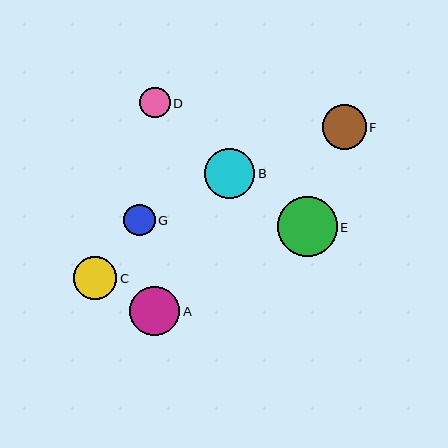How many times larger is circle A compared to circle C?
Circle A is approximately 1.2 times the size of circle C.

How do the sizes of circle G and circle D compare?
Circle G and circle D are approximately the same size.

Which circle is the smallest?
Circle D is the smallest with a size of approximately 31 pixels.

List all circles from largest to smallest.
From largest to smallest: E, A, B, F, C, G, D.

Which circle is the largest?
Circle E is the largest with a size of approximately 60 pixels.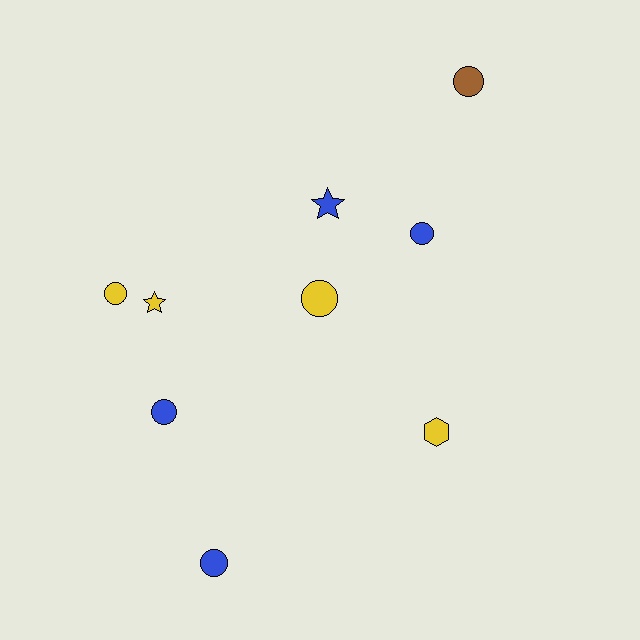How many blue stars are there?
There is 1 blue star.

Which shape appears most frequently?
Circle, with 6 objects.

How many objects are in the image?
There are 9 objects.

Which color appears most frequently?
Blue, with 4 objects.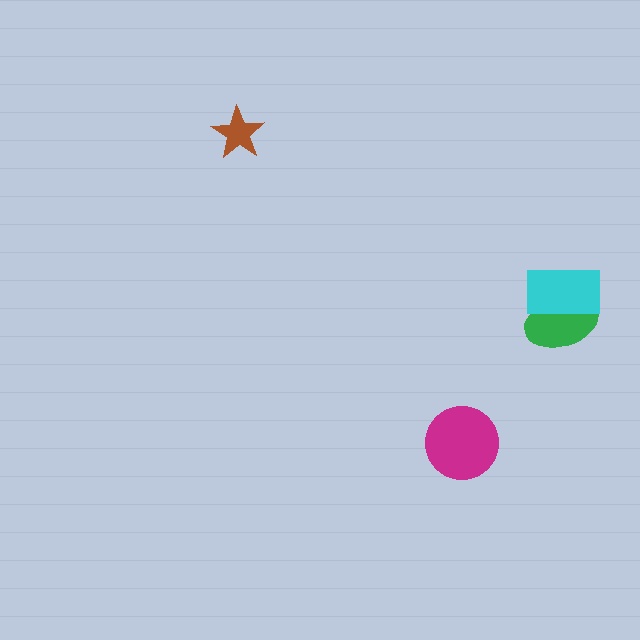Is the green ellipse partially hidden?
Yes, it is partially covered by another shape.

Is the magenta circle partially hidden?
No, no other shape covers it.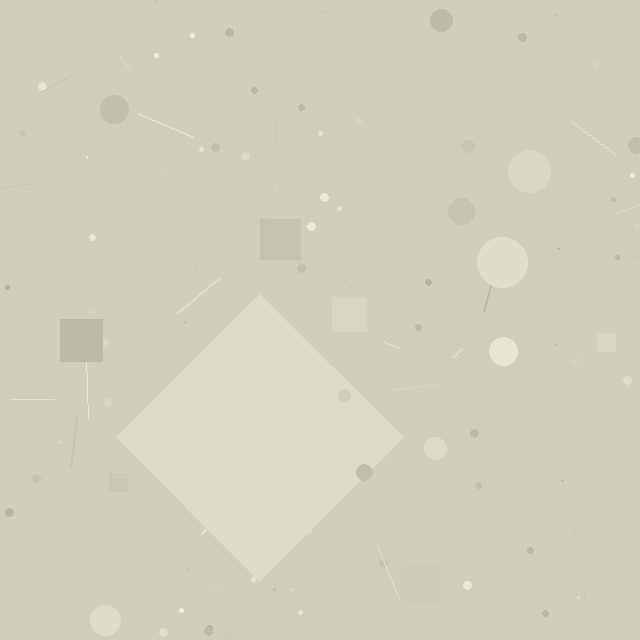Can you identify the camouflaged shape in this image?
The camouflaged shape is a diamond.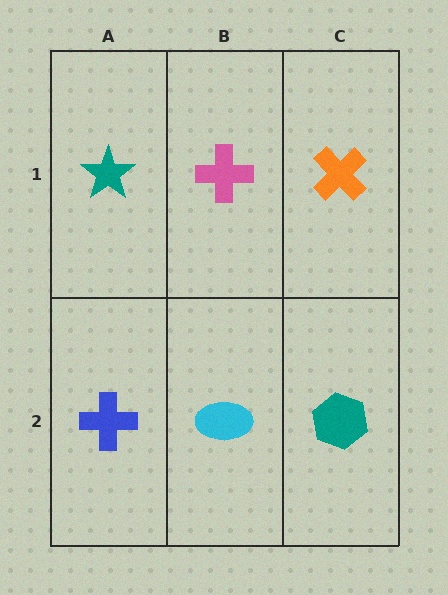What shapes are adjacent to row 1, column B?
A cyan ellipse (row 2, column B), a teal star (row 1, column A), an orange cross (row 1, column C).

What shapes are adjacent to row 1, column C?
A teal hexagon (row 2, column C), a pink cross (row 1, column B).